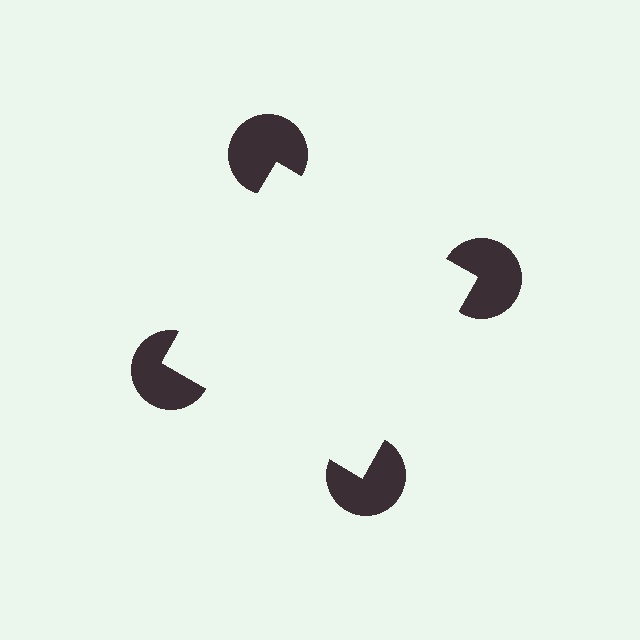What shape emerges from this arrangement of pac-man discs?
An illusory square — its edges are inferred from the aligned wedge cuts in the pac-man discs, not physically drawn.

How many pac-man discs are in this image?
There are 4 — one at each vertex of the illusory square.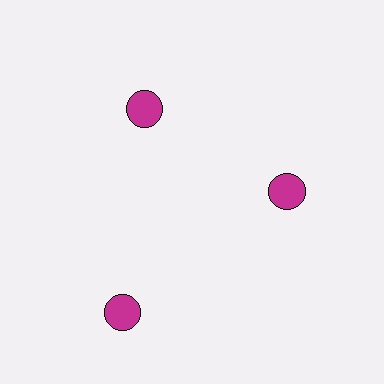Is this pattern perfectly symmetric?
No. The 3 magenta circles are arranged in a ring, but one element near the 7 o'clock position is pushed outward from the center, breaking the 3-fold rotational symmetry.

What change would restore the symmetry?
The symmetry would be restored by moving it inward, back onto the ring so that all 3 circles sit at equal angles and equal distance from the center.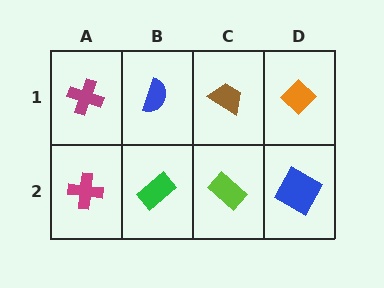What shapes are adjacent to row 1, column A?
A magenta cross (row 2, column A), a blue semicircle (row 1, column B).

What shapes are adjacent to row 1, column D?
A blue square (row 2, column D), a brown trapezoid (row 1, column C).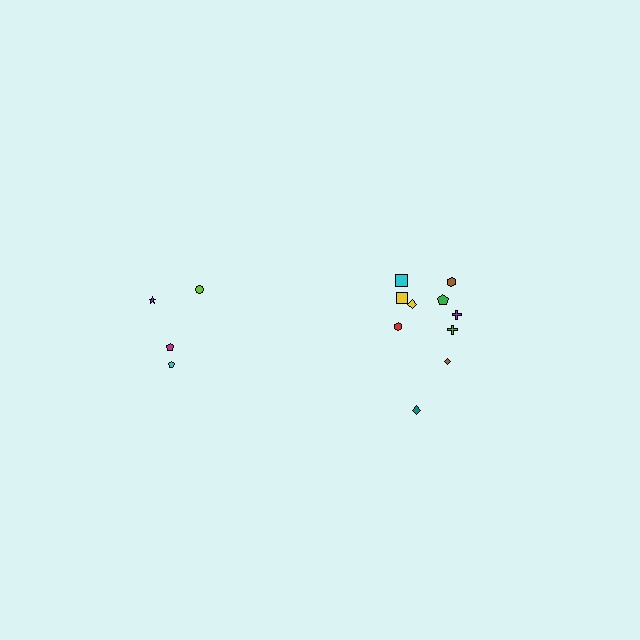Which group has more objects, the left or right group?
The right group.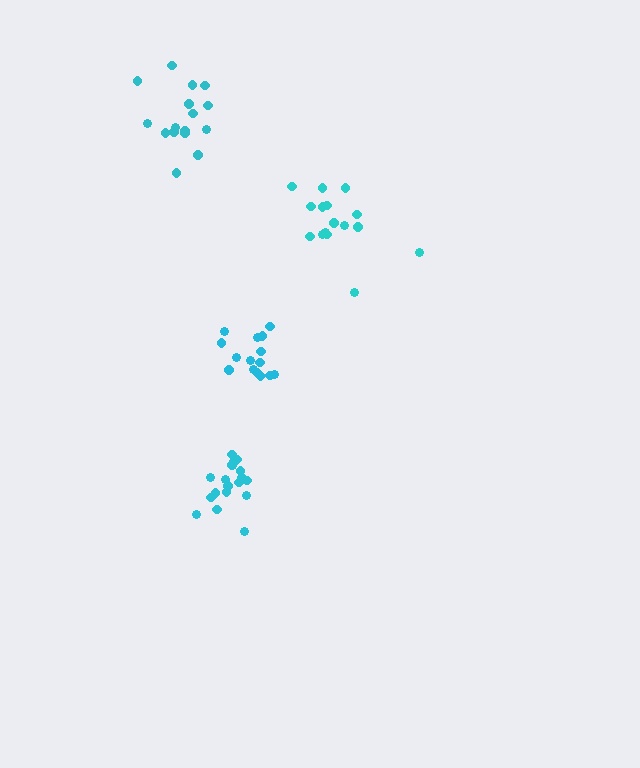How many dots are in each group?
Group 1: 19 dots, Group 2: 16 dots, Group 3: 16 dots, Group 4: 15 dots (66 total).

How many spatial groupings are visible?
There are 4 spatial groupings.